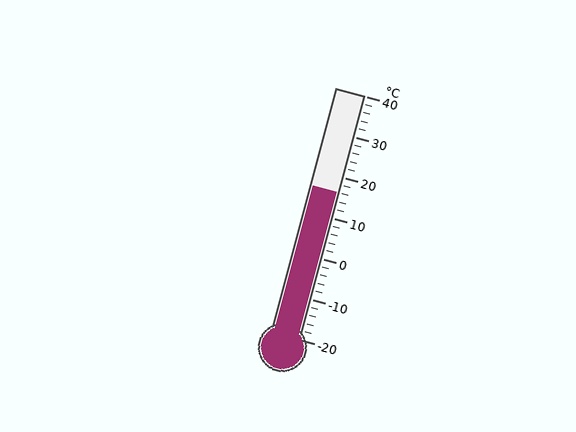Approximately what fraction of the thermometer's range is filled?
The thermometer is filled to approximately 60% of its range.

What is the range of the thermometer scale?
The thermometer scale ranges from -20°C to 40°C.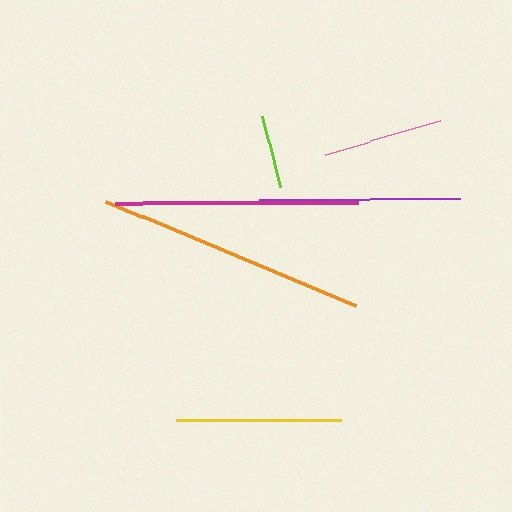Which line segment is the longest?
The orange line is the longest at approximately 271 pixels.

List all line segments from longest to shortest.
From longest to shortest: orange, magenta, purple, yellow, pink, lime.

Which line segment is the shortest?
The lime line is the shortest at approximately 74 pixels.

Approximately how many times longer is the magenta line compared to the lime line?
The magenta line is approximately 3.3 times the length of the lime line.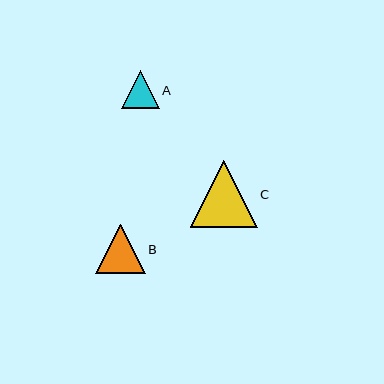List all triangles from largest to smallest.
From largest to smallest: C, B, A.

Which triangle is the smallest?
Triangle A is the smallest with a size of approximately 38 pixels.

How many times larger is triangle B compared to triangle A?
Triangle B is approximately 1.3 times the size of triangle A.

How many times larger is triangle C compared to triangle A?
Triangle C is approximately 1.8 times the size of triangle A.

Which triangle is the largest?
Triangle C is the largest with a size of approximately 67 pixels.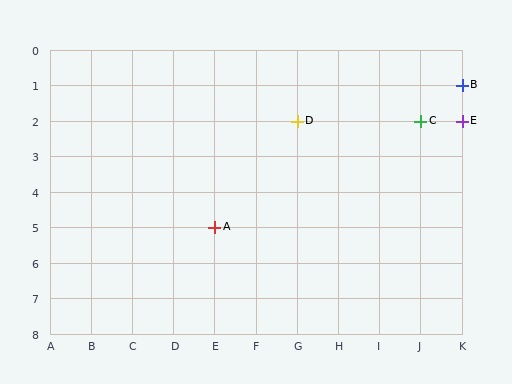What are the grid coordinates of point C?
Point C is at grid coordinates (J, 2).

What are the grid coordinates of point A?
Point A is at grid coordinates (E, 5).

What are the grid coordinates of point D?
Point D is at grid coordinates (G, 2).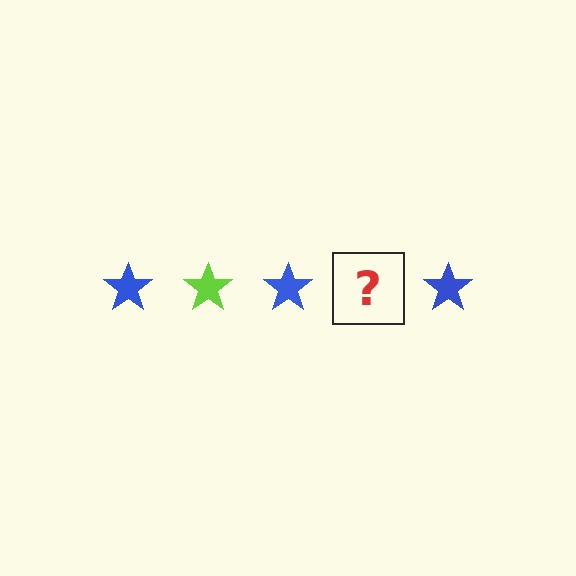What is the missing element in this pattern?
The missing element is a lime star.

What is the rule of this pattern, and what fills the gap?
The rule is that the pattern cycles through blue, lime stars. The gap should be filled with a lime star.